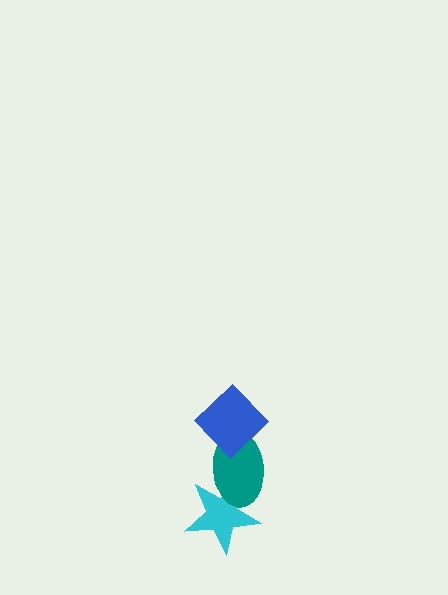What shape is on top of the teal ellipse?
The blue diamond is on top of the teal ellipse.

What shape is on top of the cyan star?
The teal ellipse is on top of the cyan star.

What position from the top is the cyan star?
The cyan star is 3rd from the top.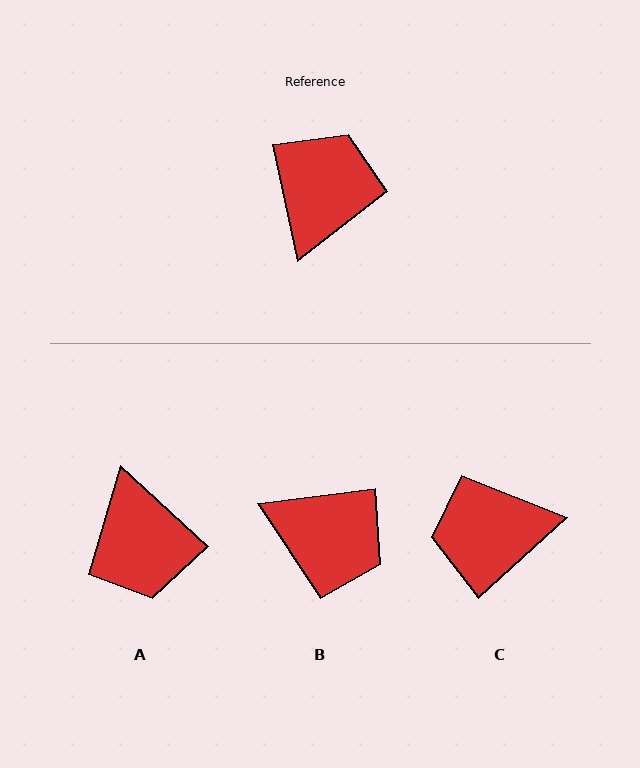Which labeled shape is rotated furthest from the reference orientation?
A, about 145 degrees away.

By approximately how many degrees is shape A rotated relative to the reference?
Approximately 145 degrees clockwise.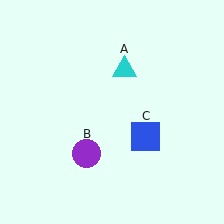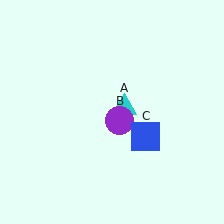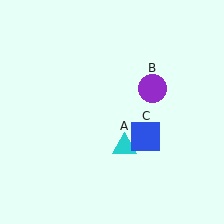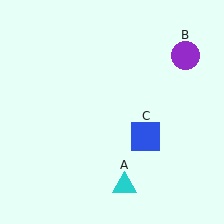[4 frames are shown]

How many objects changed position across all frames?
2 objects changed position: cyan triangle (object A), purple circle (object B).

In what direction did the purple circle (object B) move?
The purple circle (object B) moved up and to the right.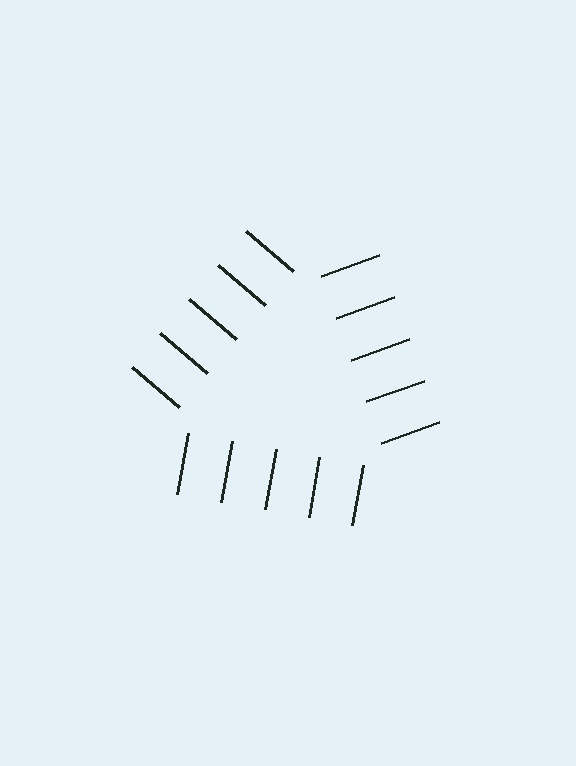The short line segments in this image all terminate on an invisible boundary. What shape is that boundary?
An illusory triangle — the line segments terminate on its edges but no continuous stroke is drawn.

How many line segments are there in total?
15 — 5 along each of the 3 edges.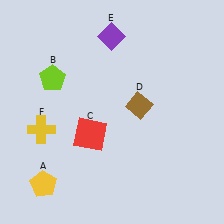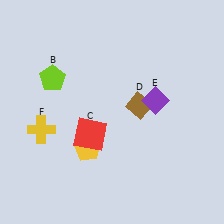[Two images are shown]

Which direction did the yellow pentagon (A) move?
The yellow pentagon (A) moved right.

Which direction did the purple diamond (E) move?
The purple diamond (E) moved down.